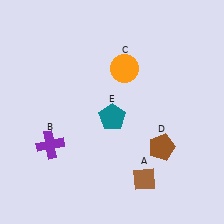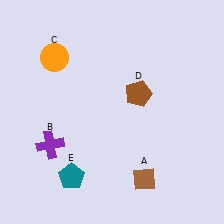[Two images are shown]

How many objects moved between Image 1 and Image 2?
3 objects moved between the two images.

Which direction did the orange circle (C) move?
The orange circle (C) moved left.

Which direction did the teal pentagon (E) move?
The teal pentagon (E) moved down.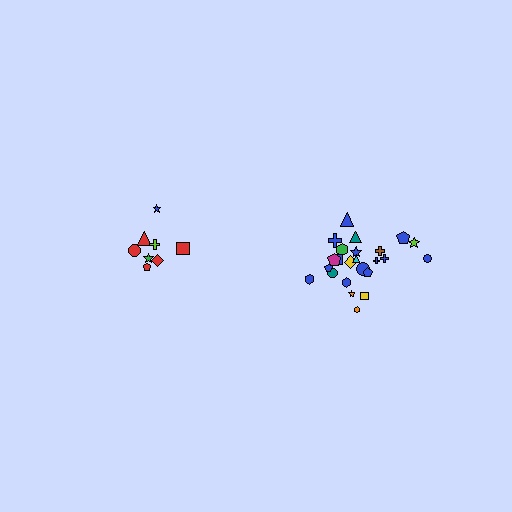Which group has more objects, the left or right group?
The right group.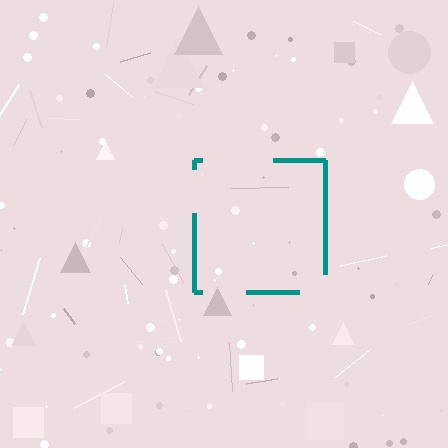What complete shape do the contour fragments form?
The contour fragments form a square.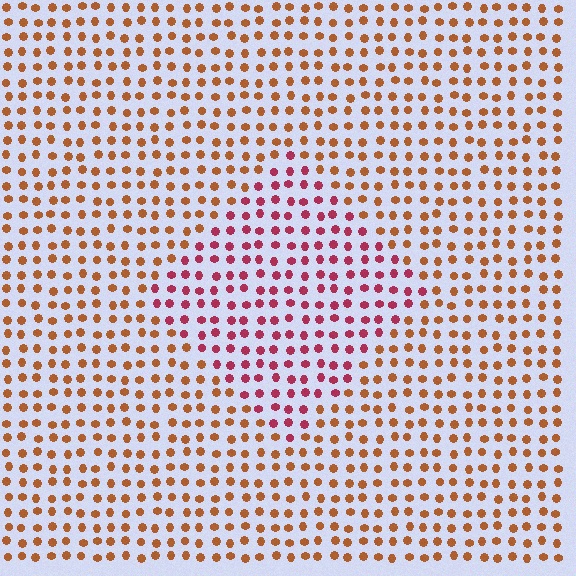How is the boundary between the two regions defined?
The boundary is defined purely by a slight shift in hue (about 42 degrees). Spacing, size, and orientation are identical on both sides.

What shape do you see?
I see a diamond.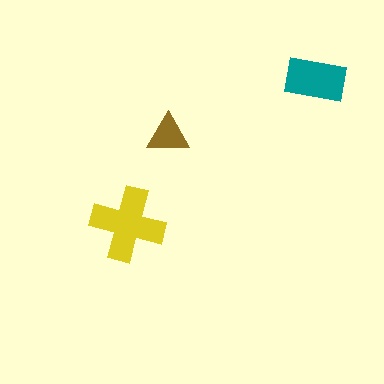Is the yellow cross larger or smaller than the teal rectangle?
Larger.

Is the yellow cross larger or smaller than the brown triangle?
Larger.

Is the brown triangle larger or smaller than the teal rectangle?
Smaller.